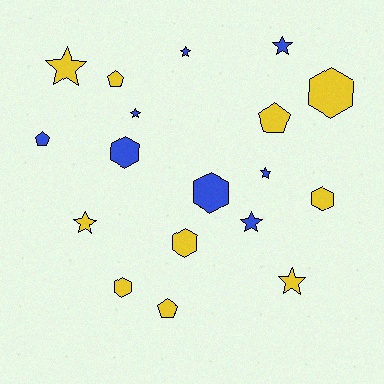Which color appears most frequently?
Yellow, with 10 objects.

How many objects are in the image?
There are 18 objects.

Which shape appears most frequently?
Star, with 8 objects.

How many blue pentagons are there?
There is 1 blue pentagon.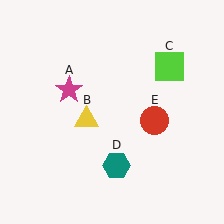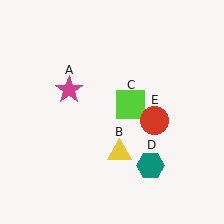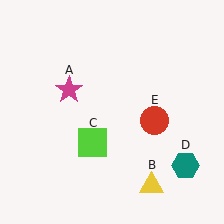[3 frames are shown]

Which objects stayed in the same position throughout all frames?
Magenta star (object A) and red circle (object E) remained stationary.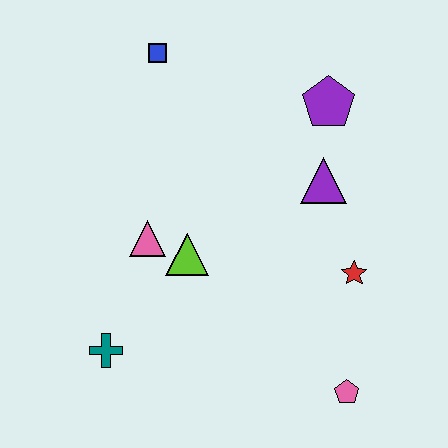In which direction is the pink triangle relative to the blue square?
The pink triangle is below the blue square.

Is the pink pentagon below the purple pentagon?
Yes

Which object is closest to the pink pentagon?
The red star is closest to the pink pentagon.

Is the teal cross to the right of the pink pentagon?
No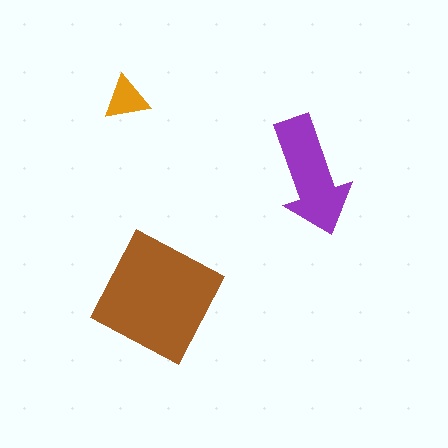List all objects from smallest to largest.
The orange triangle, the purple arrow, the brown square.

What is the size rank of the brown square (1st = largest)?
1st.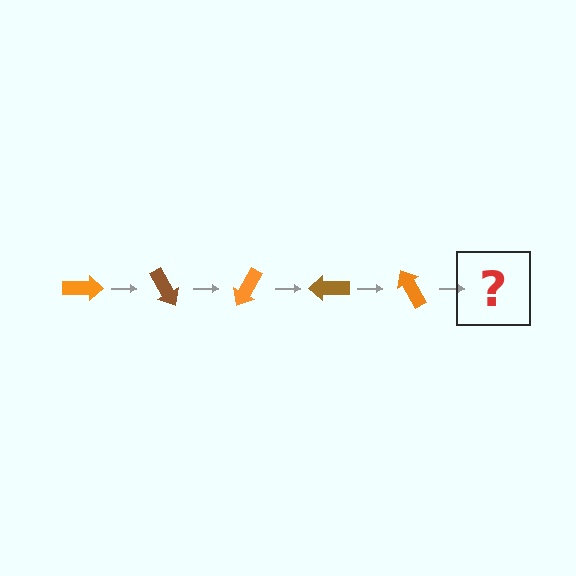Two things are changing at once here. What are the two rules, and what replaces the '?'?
The two rules are that it rotates 60 degrees each step and the color cycles through orange and brown. The '?' should be a brown arrow, rotated 300 degrees from the start.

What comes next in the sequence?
The next element should be a brown arrow, rotated 300 degrees from the start.